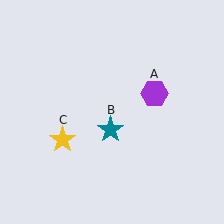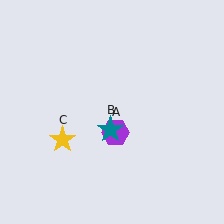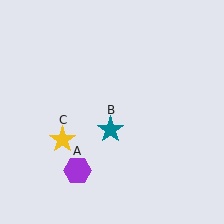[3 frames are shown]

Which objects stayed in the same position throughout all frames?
Teal star (object B) and yellow star (object C) remained stationary.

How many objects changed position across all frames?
1 object changed position: purple hexagon (object A).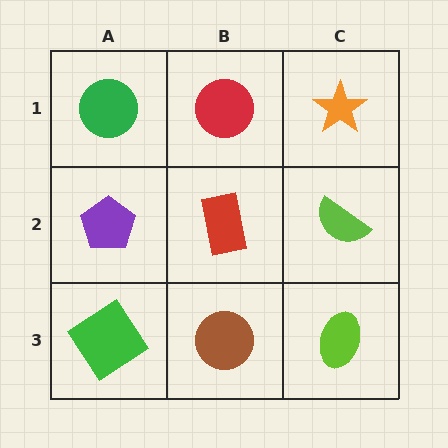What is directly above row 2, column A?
A green circle.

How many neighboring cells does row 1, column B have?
3.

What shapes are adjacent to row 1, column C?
A lime semicircle (row 2, column C), a red circle (row 1, column B).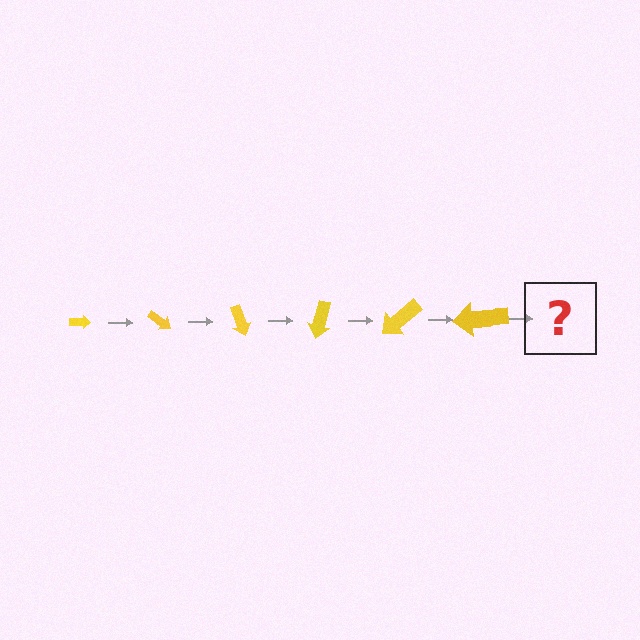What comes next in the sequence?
The next element should be an arrow, larger than the previous one and rotated 210 degrees from the start.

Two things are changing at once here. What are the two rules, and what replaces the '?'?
The two rules are that the arrow grows larger each step and it rotates 35 degrees each step. The '?' should be an arrow, larger than the previous one and rotated 210 degrees from the start.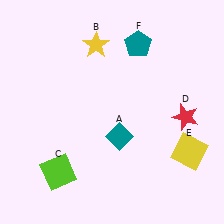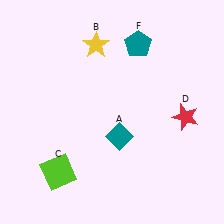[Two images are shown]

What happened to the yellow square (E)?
The yellow square (E) was removed in Image 2. It was in the bottom-right area of Image 1.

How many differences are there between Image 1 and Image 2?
There is 1 difference between the two images.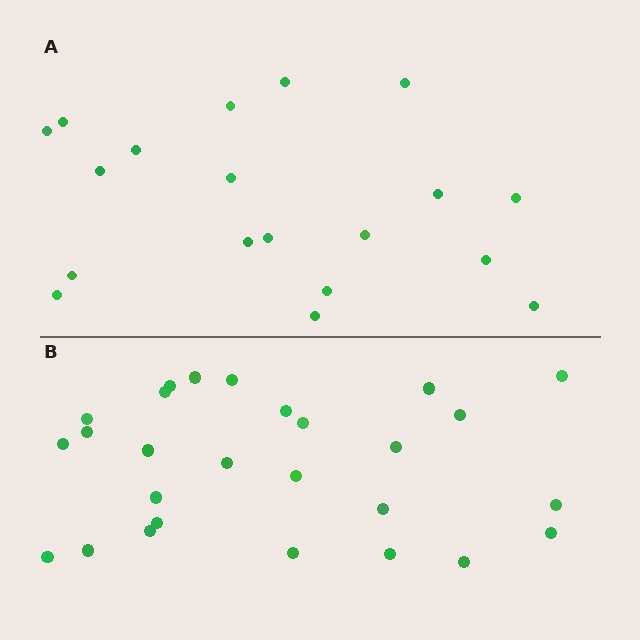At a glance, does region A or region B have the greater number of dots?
Region B (the bottom region) has more dots.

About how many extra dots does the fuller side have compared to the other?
Region B has roughly 8 or so more dots than region A.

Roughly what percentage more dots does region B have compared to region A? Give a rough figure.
About 40% more.